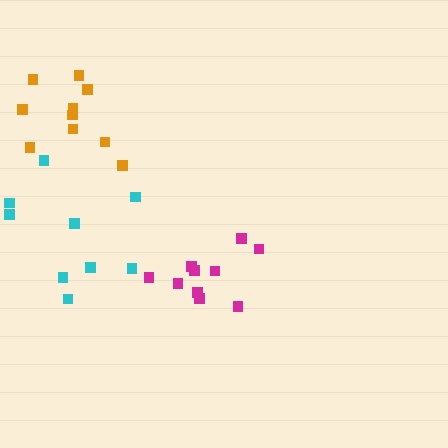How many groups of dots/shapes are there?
There are 3 groups.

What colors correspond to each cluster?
The clusters are colored: magenta, orange, cyan.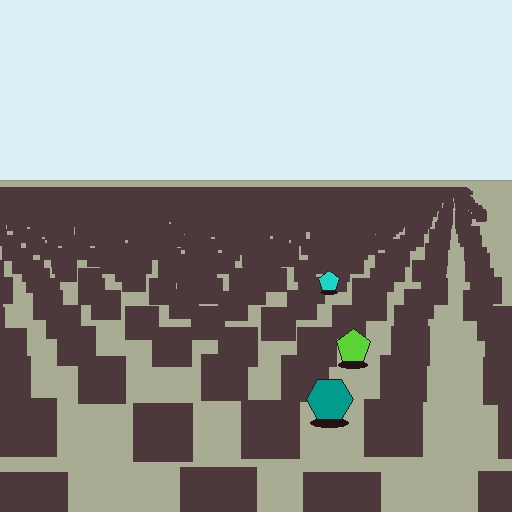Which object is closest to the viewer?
The teal hexagon is closest. The texture marks near it are larger and more spread out.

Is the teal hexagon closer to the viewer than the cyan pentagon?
Yes. The teal hexagon is closer — you can tell from the texture gradient: the ground texture is coarser near it.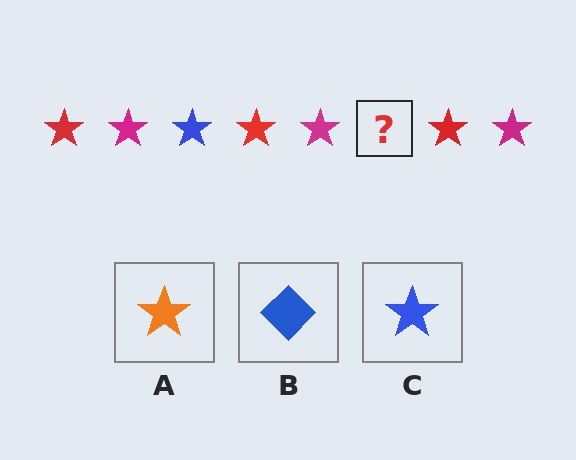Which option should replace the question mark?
Option C.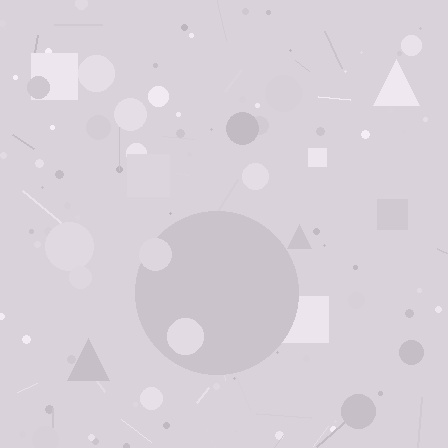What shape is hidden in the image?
A circle is hidden in the image.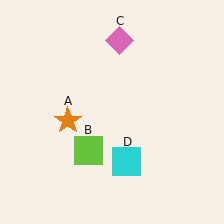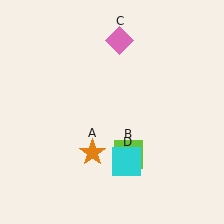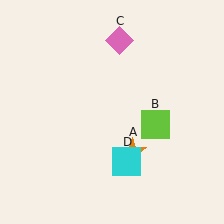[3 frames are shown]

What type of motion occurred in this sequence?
The orange star (object A), lime square (object B) rotated counterclockwise around the center of the scene.